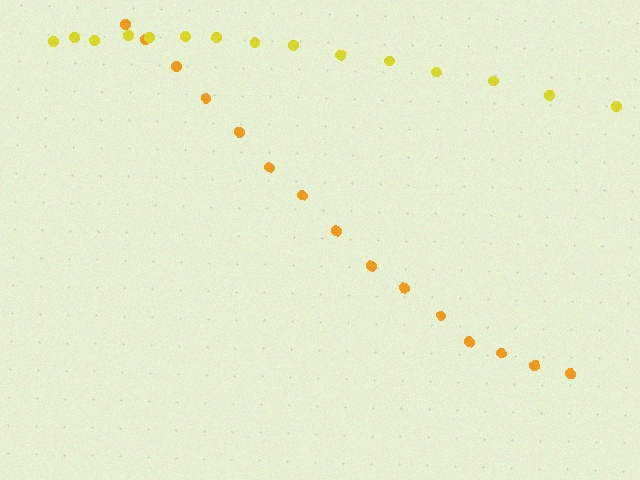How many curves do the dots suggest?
There are 2 distinct paths.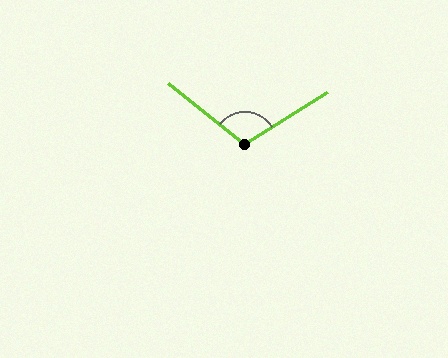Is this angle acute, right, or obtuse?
It is obtuse.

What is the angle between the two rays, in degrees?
Approximately 109 degrees.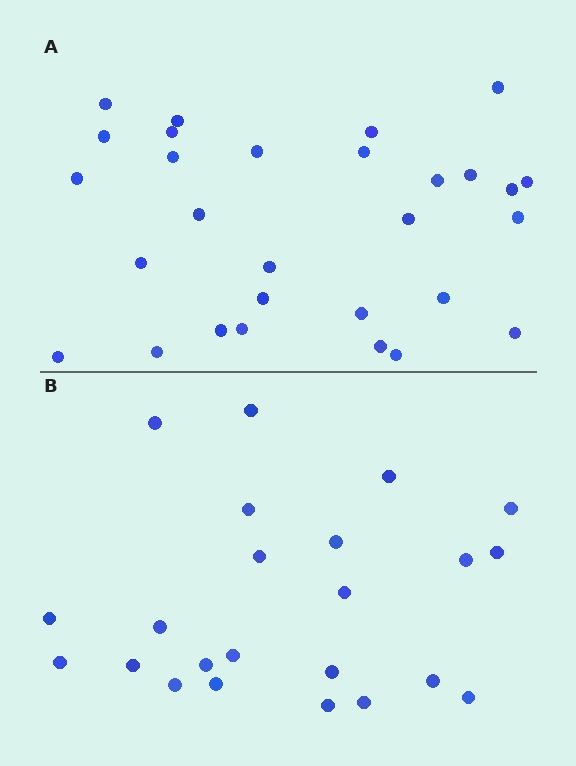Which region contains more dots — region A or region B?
Region A (the top region) has more dots.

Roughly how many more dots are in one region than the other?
Region A has about 6 more dots than region B.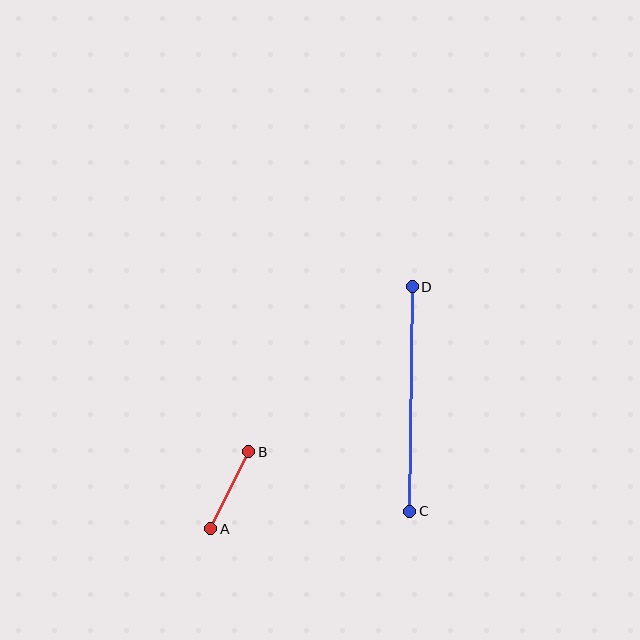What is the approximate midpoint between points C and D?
The midpoint is at approximately (411, 399) pixels.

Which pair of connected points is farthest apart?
Points C and D are farthest apart.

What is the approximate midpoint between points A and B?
The midpoint is at approximately (230, 490) pixels.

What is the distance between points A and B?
The distance is approximately 86 pixels.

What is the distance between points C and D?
The distance is approximately 225 pixels.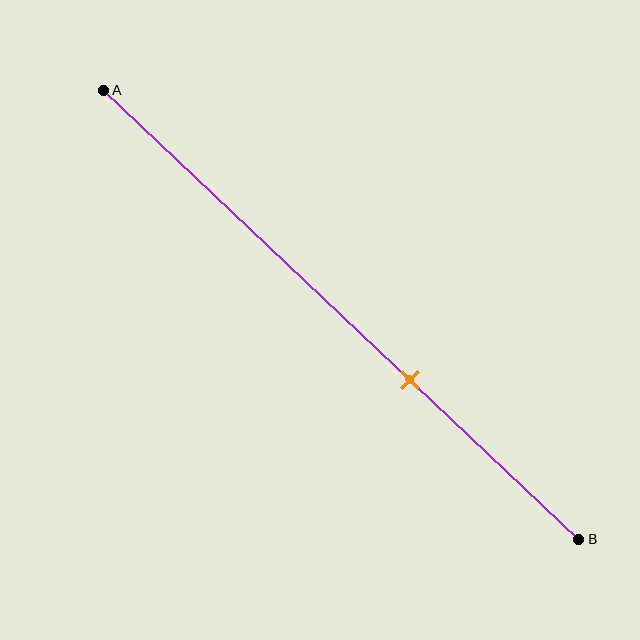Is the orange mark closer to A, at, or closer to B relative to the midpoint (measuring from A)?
The orange mark is closer to point B than the midpoint of segment AB.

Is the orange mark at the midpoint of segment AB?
No, the mark is at about 65% from A, not at the 50% midpoint.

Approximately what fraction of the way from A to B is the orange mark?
The orange mark is approximately 65% of the way from A to B.